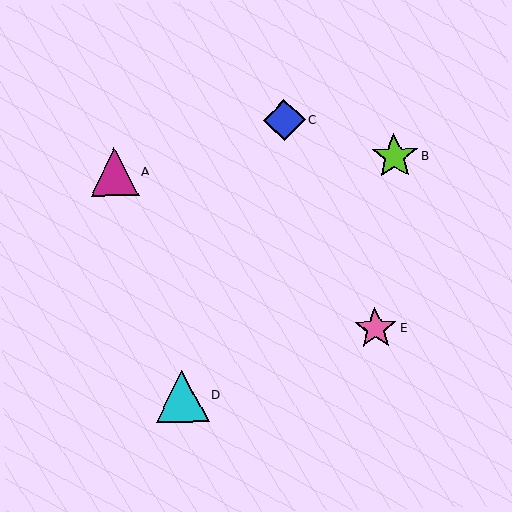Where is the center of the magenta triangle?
The center of the magenta triangle is at (114, 172).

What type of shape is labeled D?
Shape D is a cyan triangle.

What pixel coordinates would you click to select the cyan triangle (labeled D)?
Click at (182, 396) to select the cyan triangle D.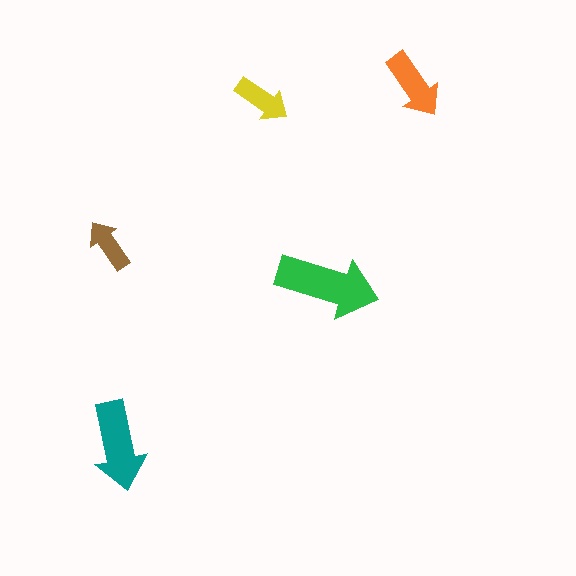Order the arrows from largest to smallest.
the green one, the teal one, the orange one, the yellow one, the brown one.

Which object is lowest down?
The teal arrow is bottommost.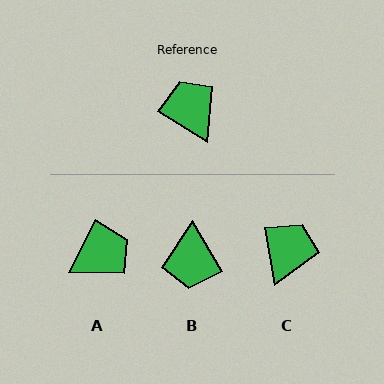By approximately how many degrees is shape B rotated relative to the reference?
Approximately 152 degrees counter-clockwise.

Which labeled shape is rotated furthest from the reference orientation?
B, about 152 degrees away.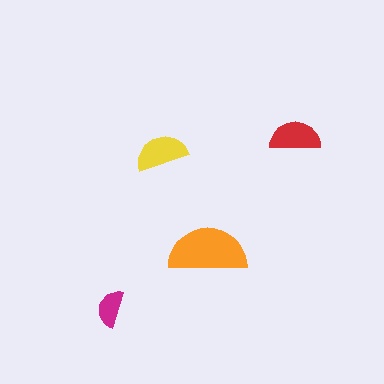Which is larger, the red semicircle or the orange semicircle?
The orange one.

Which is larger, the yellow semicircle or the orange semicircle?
The orange one.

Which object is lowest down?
The magenta semicircle is bottommost.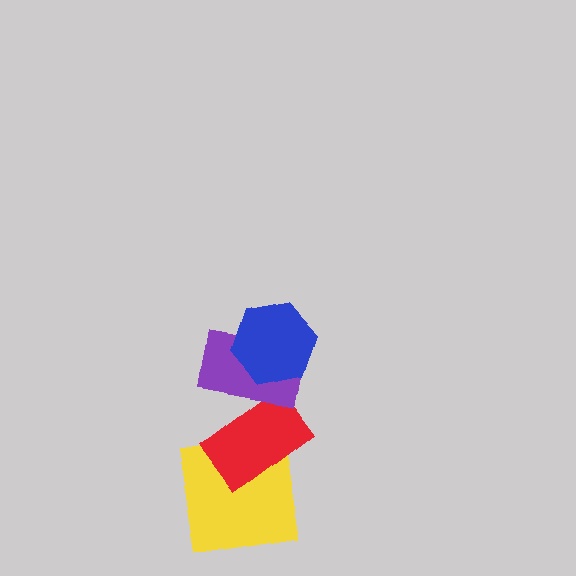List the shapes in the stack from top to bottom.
From top to bottom: the blue hexagon, the purple rectangle, the red rectangle, the yellow square.